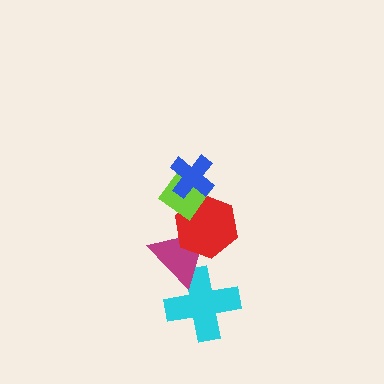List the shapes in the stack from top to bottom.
From top to bottom: the blue cross, the lime diamond, the red hexagon, the magenta triangle, the cyan cross.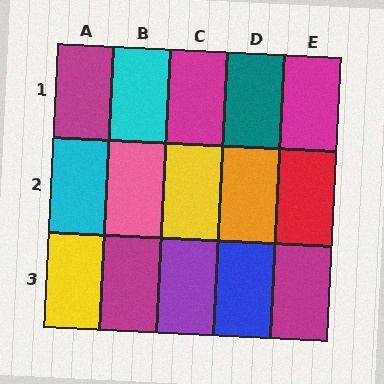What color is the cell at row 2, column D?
Orange.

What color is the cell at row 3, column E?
Magenta.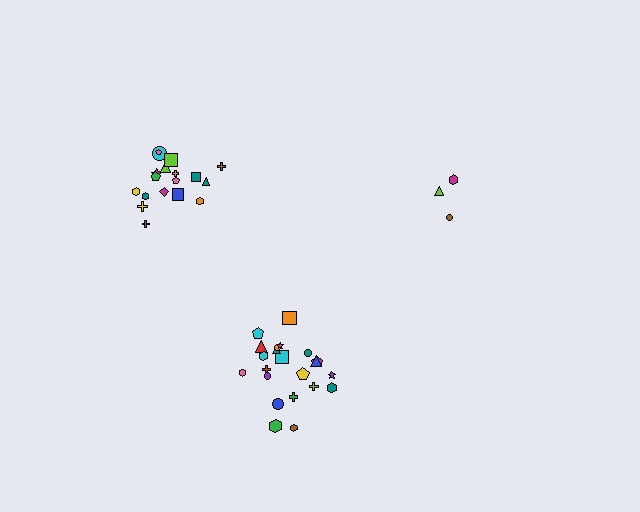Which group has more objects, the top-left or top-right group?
The top-left group.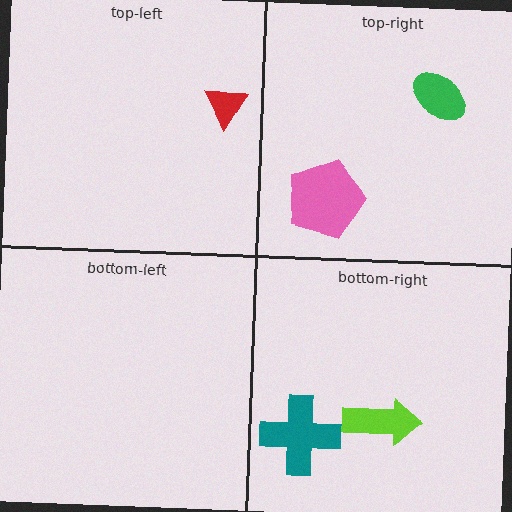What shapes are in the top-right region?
The green ellipse, the pink pentagon.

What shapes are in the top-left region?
The red triangle.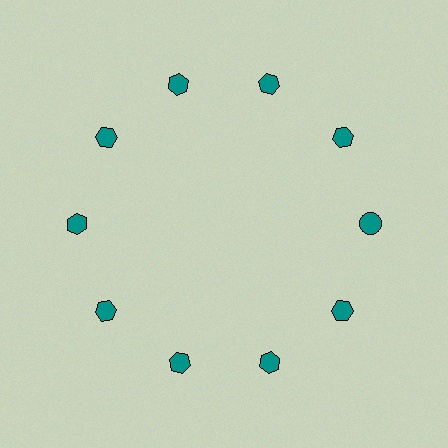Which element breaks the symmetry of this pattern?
The teal circle at roughly the 3 o'clock position breaks the symmetry. All other shapes are teal hexagons.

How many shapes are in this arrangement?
There are 10 shapes arranged in a ring pattern.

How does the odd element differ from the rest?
It has a different shape: circle instead of hexagon.